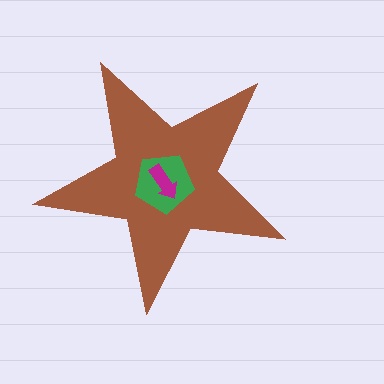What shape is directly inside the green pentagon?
The magenta arrow.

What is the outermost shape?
The brown star.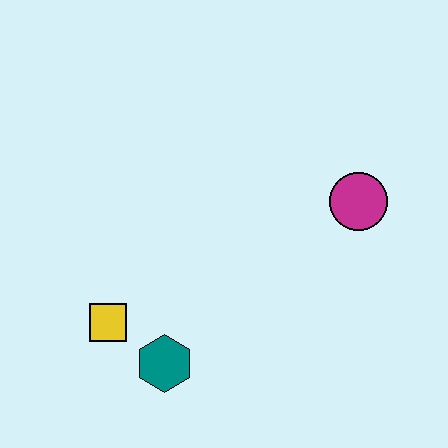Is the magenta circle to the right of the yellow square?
Yes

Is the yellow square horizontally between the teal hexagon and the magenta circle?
No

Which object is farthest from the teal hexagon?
The magenta circle is farthest from the teal hexagon.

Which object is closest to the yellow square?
The teal hexagon is closest to the yellow square.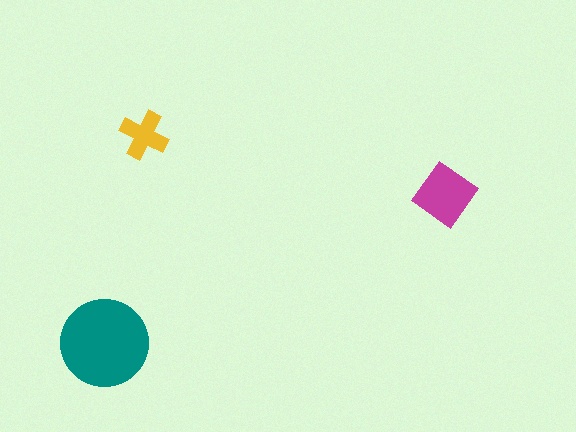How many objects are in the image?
There are 3 objects in the image.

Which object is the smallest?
The yellow cross.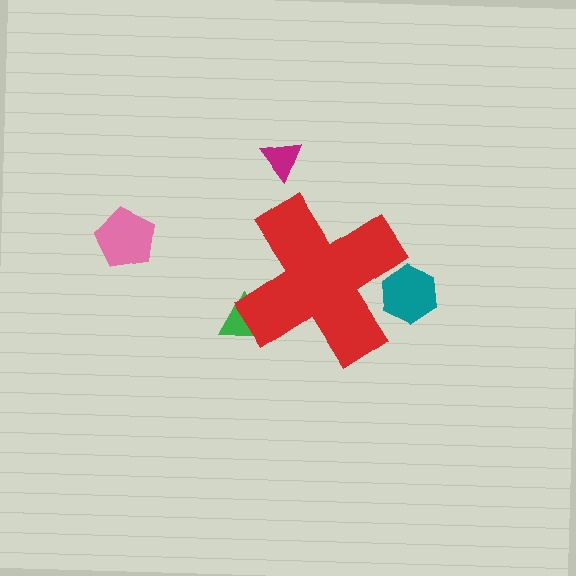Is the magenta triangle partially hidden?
No, the magenta triangle is fully visible.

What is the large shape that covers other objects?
A red cross.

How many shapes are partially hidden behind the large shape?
2 shapes are partially hidden.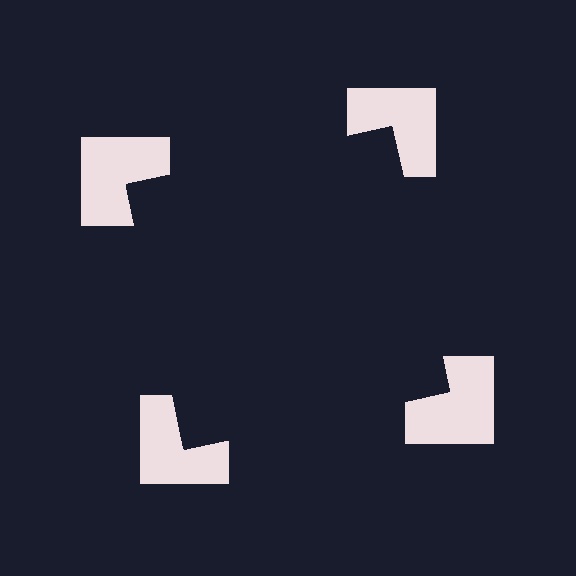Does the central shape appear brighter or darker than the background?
It typically appears slightly darker than the background, even though no actual brightness change is drawn.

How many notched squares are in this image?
There are 4 — one at each vertex of the illusory square.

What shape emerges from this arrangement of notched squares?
An illusory square — its edges are inferred from the aligned wedge cuts in the notched squares, not physically drawn.